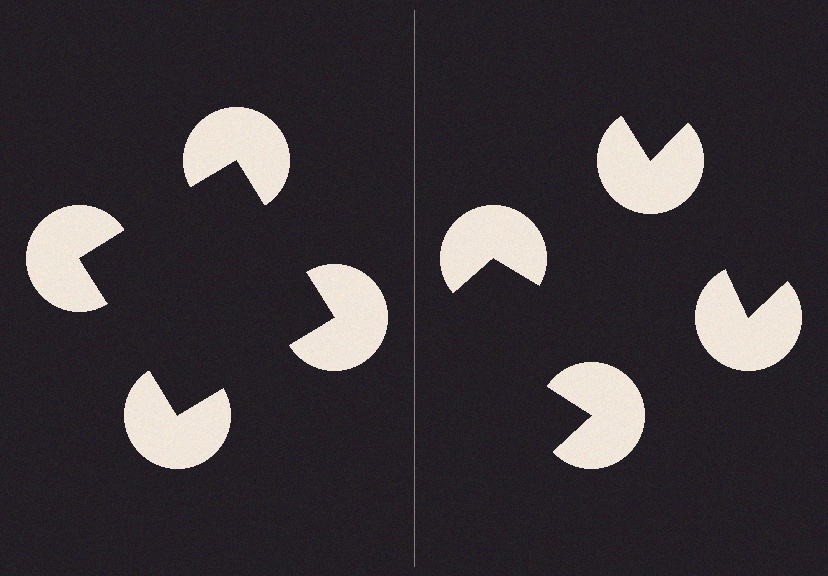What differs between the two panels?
The pac-man discs are positioned identically on both sides; only the wedge orientations differ. On the left they align to a square; on the right they are misaligned.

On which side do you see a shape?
An illusory square appears on the left side. On the right side the wedge cuts are rotated, so no coherent shape forms.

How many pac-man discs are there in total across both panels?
8 — 4 on each side.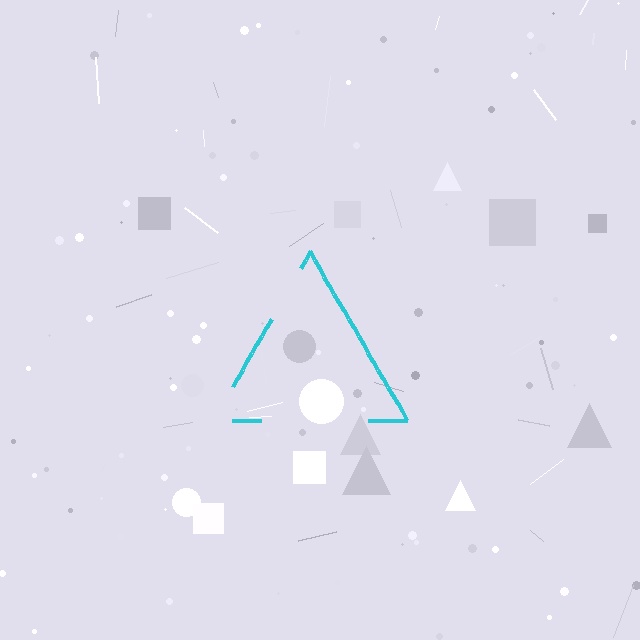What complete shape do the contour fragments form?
The contour fragments form a triangle.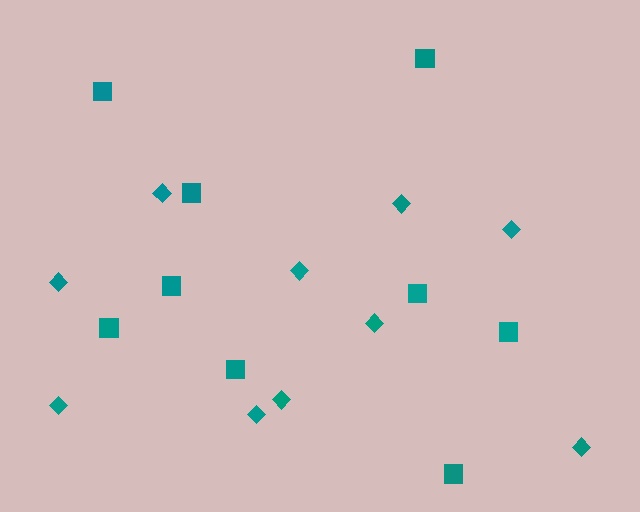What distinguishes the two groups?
There are 2 groups: one group of squares (9) and one group of diamonds (10).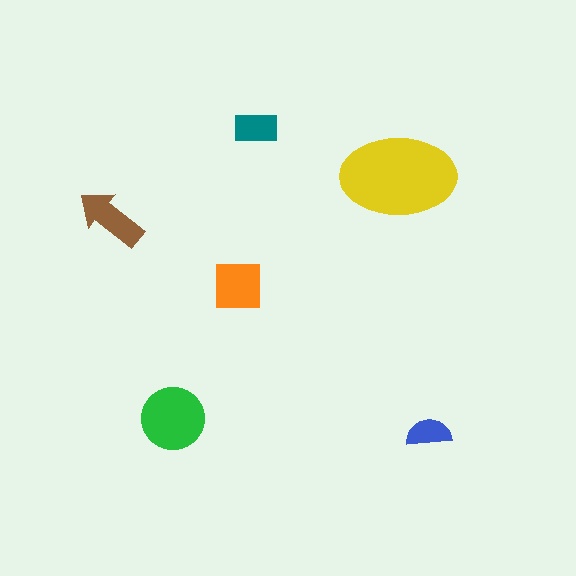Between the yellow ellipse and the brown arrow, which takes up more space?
The yellow ellipse.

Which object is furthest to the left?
The brown arrow is leftmost.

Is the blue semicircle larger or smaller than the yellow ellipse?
Smaller.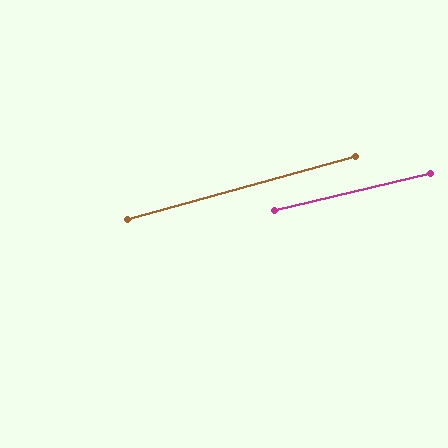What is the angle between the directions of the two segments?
Approximately 2 degrees.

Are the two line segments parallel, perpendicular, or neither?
Parallel — their directions differ by only 2.0°.